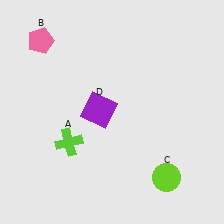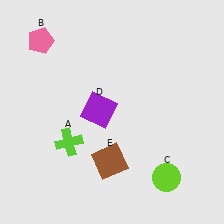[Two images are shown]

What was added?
A brown square (E) was added in Image 2.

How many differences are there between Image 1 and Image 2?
There is 1 difference between the two images.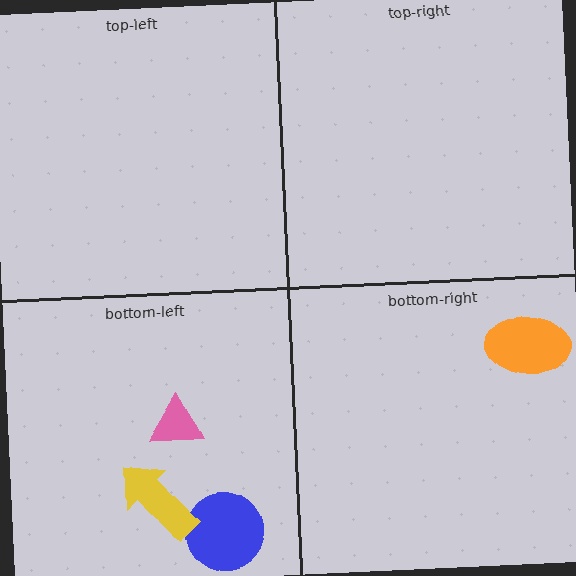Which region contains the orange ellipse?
The bottom-right region.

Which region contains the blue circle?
The bottom-left region.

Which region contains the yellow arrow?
The bottom-left region.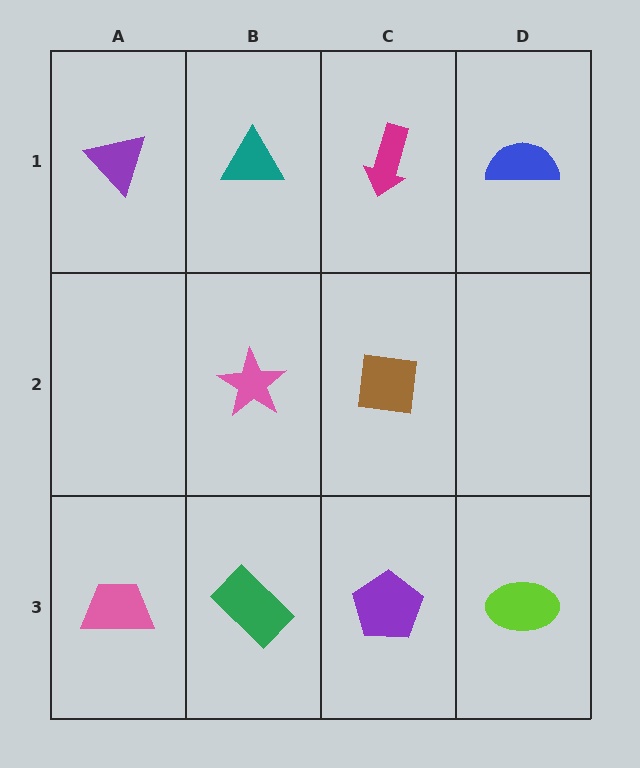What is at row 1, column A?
A purple triangle.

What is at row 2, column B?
A pink star.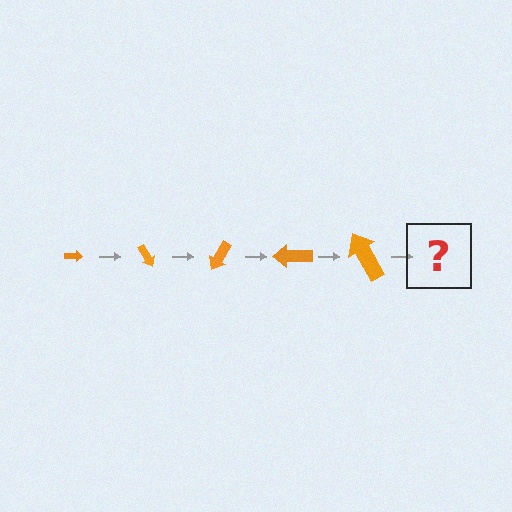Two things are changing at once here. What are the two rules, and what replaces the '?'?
The two rules are that the arrow grows larger each step and it rotates 60 degrees each step. The '?' should be an arrow, larger than the previous one and rotated 300 degrees from the start.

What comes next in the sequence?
The next element should be an arrow, larger than the previous one and rotated 300 degrees from the start.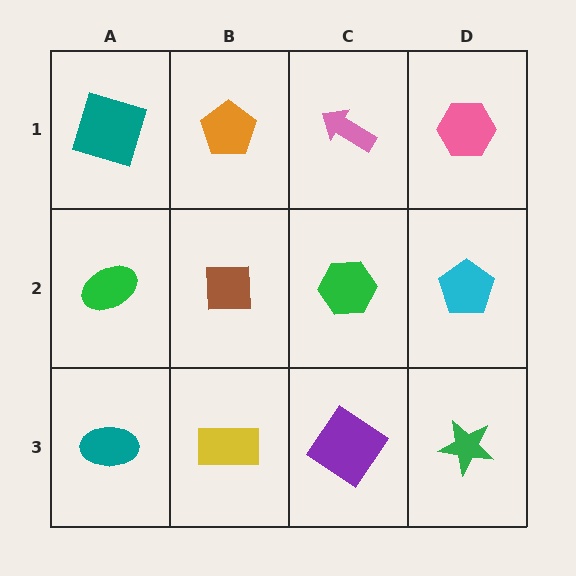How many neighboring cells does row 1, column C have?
3.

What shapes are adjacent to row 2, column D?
A pink hexagon (row 1, column D), a green star (row 3, column D), a green hexagon (row 2, column C).